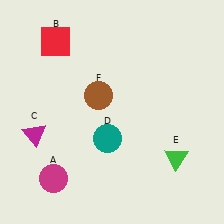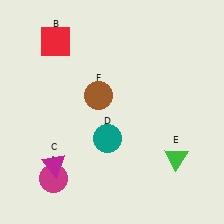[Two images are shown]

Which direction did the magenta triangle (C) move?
The magenta triangle (C) moved down.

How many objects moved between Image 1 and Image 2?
1 object moved between the two images.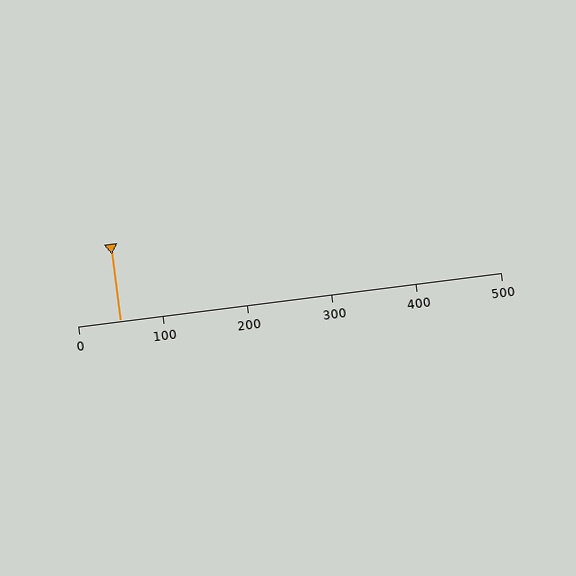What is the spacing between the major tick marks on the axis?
The major ticks are spaced 100 apart.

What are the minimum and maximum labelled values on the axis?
The axis runs from 0 to 500.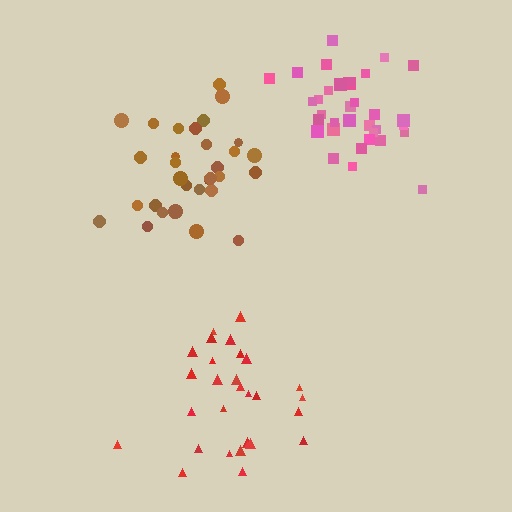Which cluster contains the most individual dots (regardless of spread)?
Pink (34).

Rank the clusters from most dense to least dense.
pink, brown, red.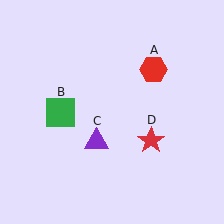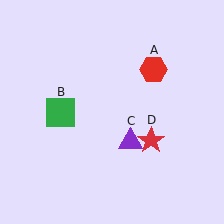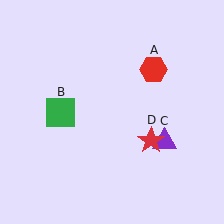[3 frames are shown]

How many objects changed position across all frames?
1 object changed position: purple triangle (object C).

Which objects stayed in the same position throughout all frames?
Red hexagon (object A) and green square (object B) and red star (object D) remained stationary.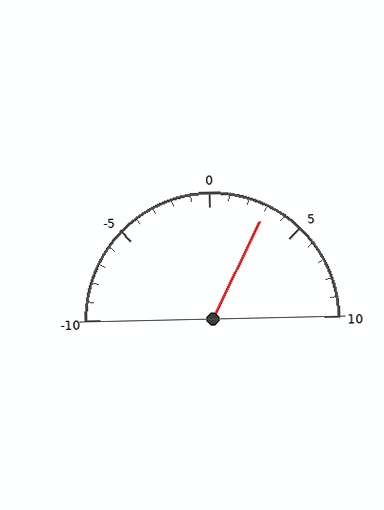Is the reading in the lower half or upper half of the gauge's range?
The reading is in the upper half of the range (-10 to 10).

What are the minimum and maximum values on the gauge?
The gauge ranges from -10 to 10.